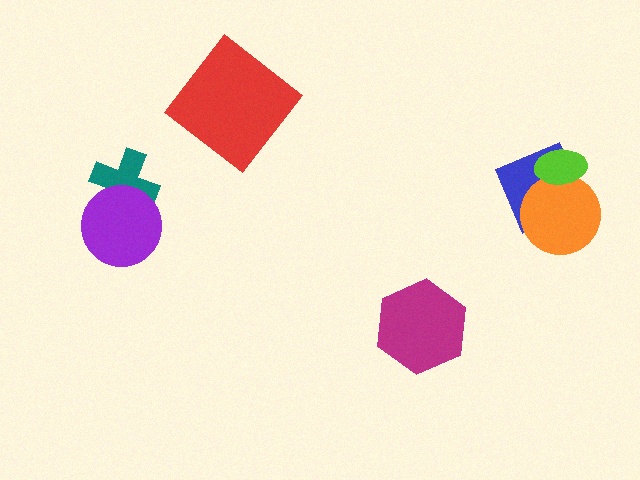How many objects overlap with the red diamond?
0 objects overlap with the red diamond.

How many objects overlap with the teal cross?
1 object overlaps with the teal cross.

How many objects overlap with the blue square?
2 objects overlap with the blue square.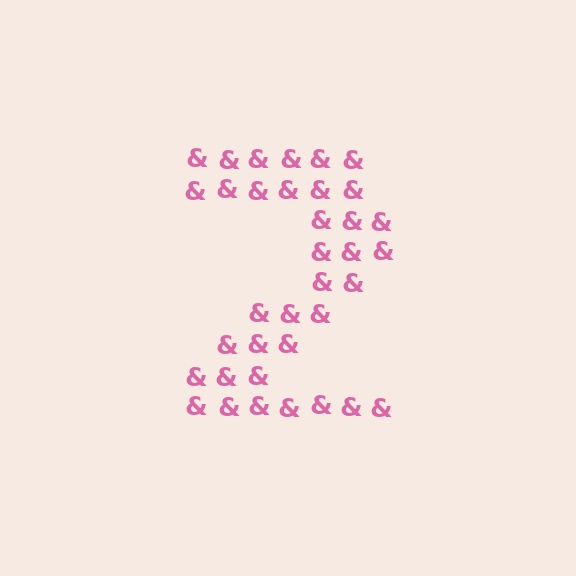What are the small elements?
The small elements are ampersands.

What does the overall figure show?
The overall figure shows the digit 2.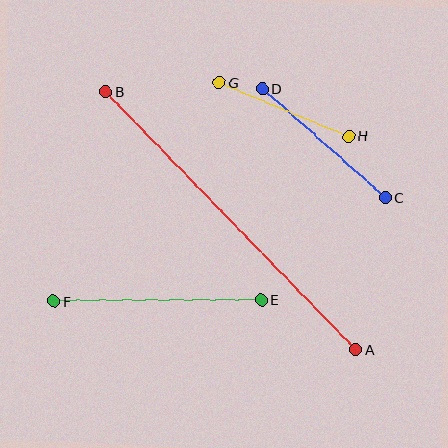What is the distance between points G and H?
The distance is approximately 140 pixels.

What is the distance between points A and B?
The distance is approximately 359 pixels.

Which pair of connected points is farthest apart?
Points A and B are farthest apart.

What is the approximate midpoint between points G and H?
The midpoint is at approximately (284, 109) pixels.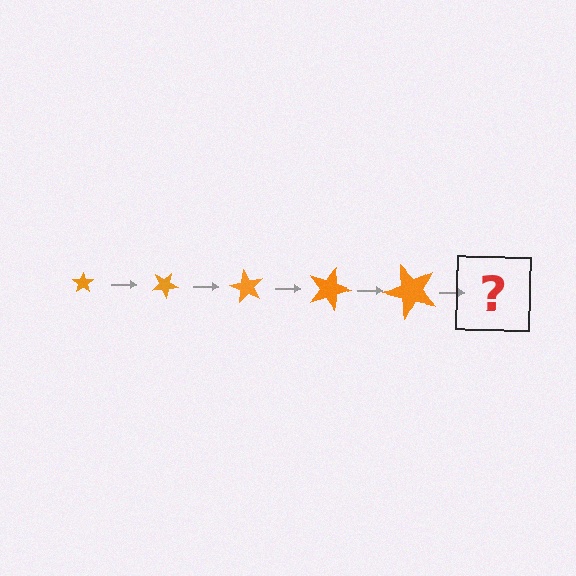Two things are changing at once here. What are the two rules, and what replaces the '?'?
The two rules are that the star grows larger each step and it rotates 30 degrees each step. The '?' should be a star, larger than the previous one and rotated 150 degrees from the start.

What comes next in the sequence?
The next element should be a star, larger than the previous one and rotated 150 degrees from the start.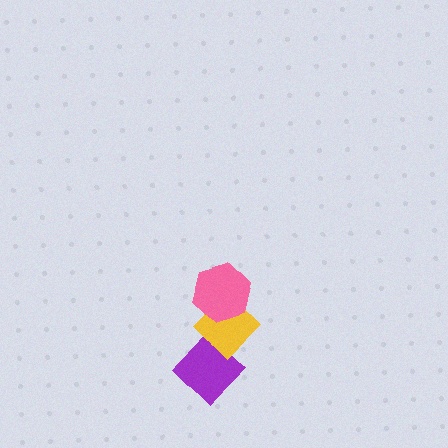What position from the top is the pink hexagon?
The pink hexagon is 1st from the top.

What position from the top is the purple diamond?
The purple diamond is 3rd from the top.